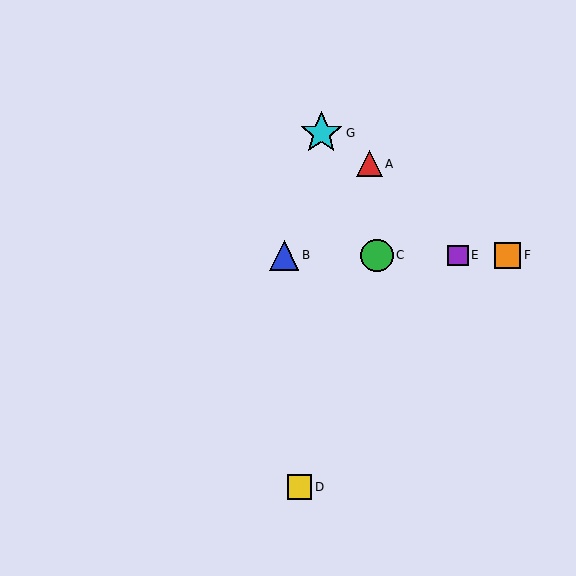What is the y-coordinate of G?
Object G is at y≈133.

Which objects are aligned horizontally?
Objects B, C, E, F are aligned horizontally.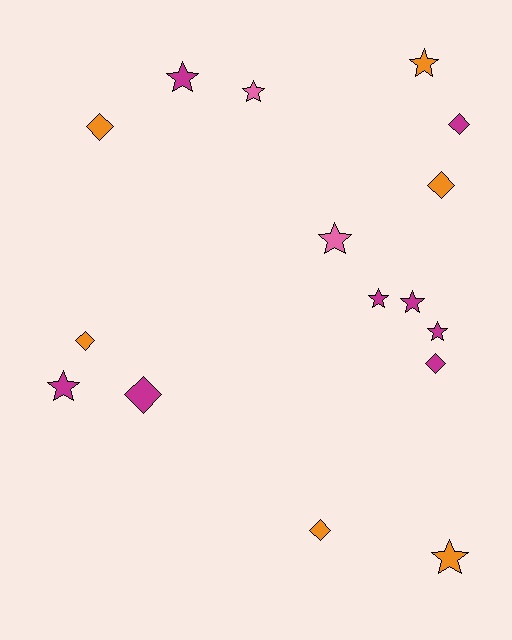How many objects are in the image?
There are 16 objects.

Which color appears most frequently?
Magenta, with 8 objects.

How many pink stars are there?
There are 2 pink stars.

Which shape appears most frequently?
Star, with 9 objects.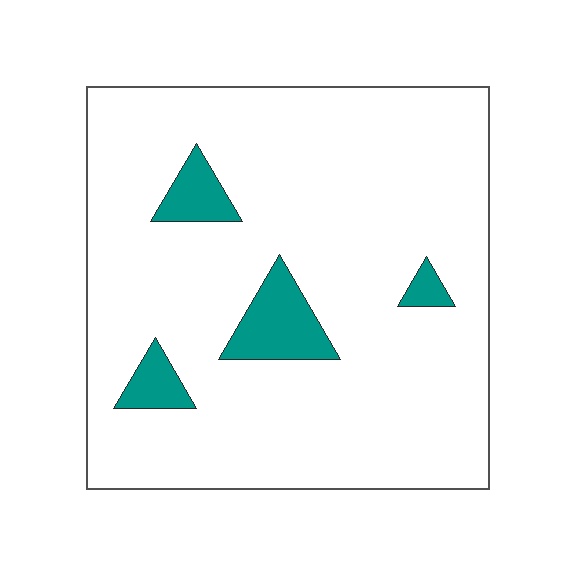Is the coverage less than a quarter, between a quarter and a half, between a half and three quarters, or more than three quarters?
Less than a quarter.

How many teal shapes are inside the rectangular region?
4.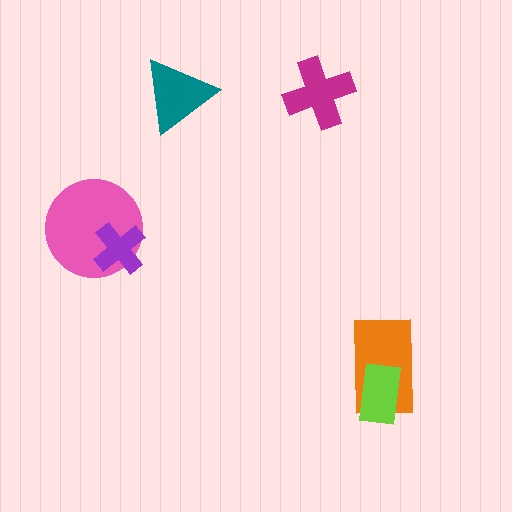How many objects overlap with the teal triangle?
0 objects overlap with the teal triangle.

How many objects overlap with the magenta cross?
0 objects overlap with the magenta cross.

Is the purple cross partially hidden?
No, no other shape covers it.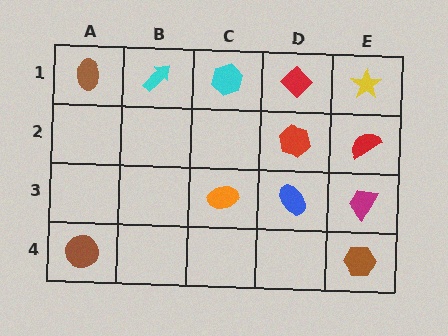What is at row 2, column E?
A red semicircle.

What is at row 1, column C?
A cyan hexagon.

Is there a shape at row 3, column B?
No, that cell is empty.